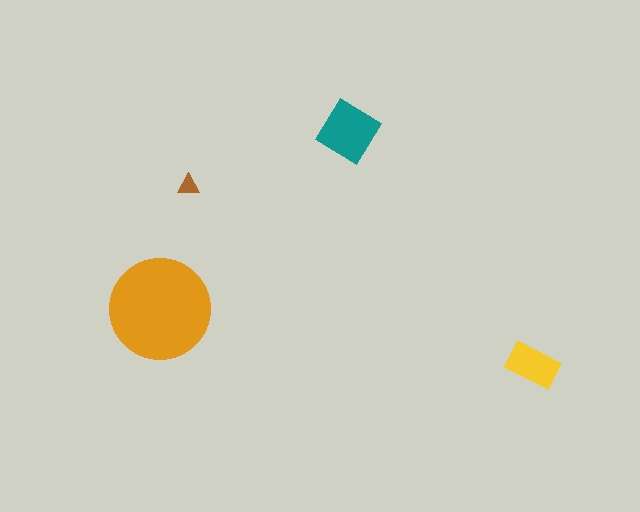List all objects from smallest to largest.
The brown triangle, the yellow rectangle, the teal diamond, the orange circle.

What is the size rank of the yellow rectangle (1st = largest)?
3rd.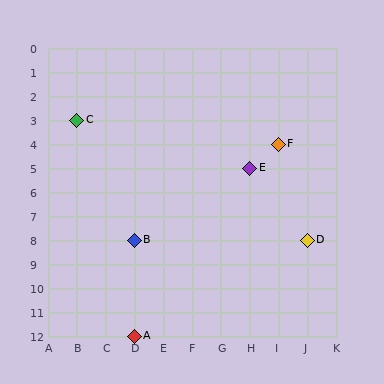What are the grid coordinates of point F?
Point F is at grid coordinates (I, 4).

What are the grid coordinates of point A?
Point A is at grid coordinates (D, 12).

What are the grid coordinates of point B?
Point B is at grid coordinates (D, 8).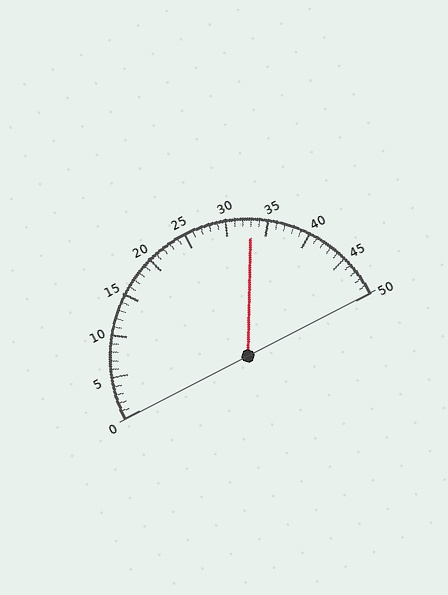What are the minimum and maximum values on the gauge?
The gauge ranges from 0 to 50.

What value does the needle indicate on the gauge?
The needle indicates approximately 33.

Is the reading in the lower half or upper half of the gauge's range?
The reading is in the upper half of the range (0 to 50).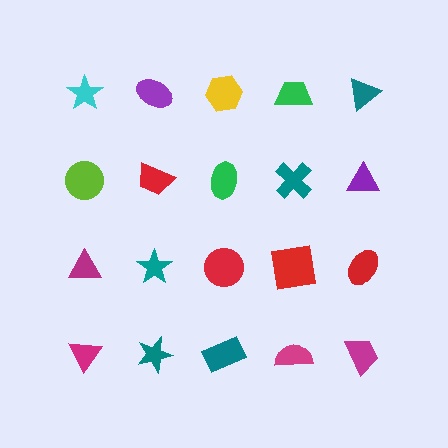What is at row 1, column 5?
A teal triangle.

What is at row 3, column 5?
A red ellipse.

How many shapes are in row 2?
5 shapes.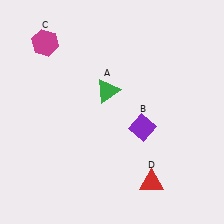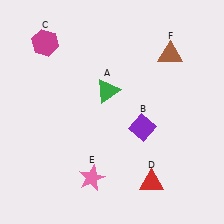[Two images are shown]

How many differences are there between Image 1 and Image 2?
There are 2 differences between the two images.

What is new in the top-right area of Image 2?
A brown triangle (F) was added in the top-right area of Image 2.